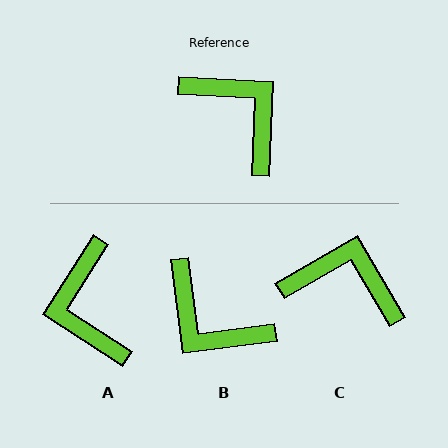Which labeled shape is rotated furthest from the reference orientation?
B, about 170 degrees away.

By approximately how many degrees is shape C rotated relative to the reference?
Approximately 33 degrees counter-clockwise.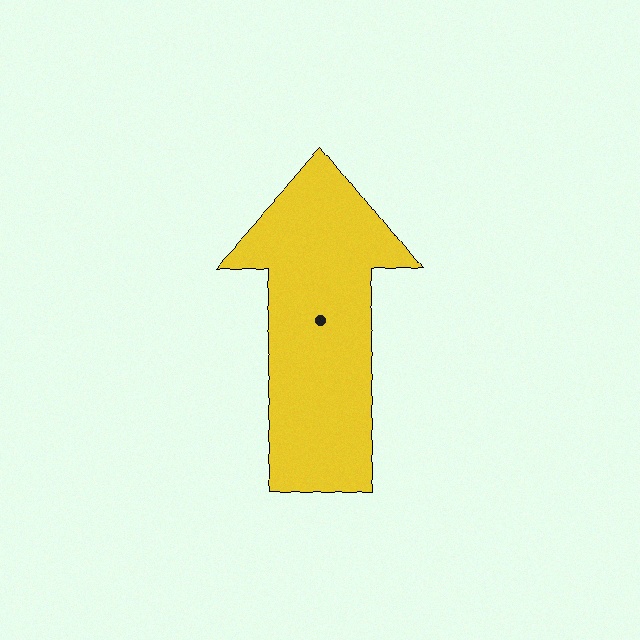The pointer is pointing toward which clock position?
Roughly 12 o'clock.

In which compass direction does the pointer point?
North.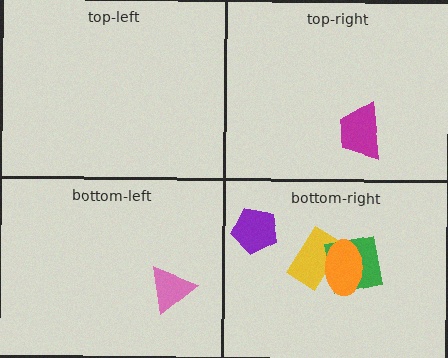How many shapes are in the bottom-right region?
4.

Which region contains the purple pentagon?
The bottom-right region.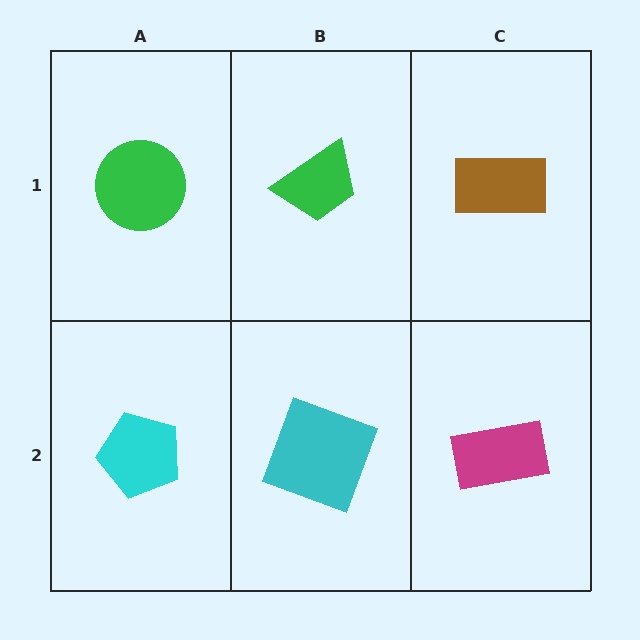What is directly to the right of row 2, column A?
A cyan square.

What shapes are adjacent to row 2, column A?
A green circle (row 1, column A), a cyan square (row 2, column B).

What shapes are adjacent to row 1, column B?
A cyan square (row 2, column B), a green circle (row 1, column A), a brown rectangle (row 1, column C).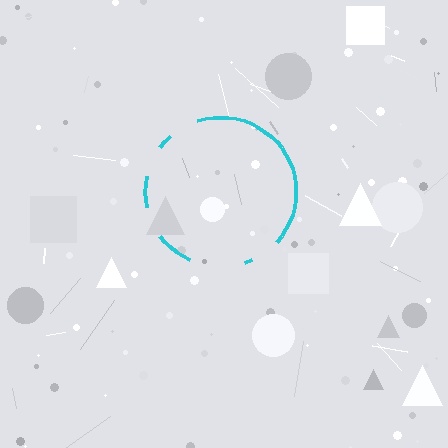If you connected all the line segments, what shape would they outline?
They would outline a circle.